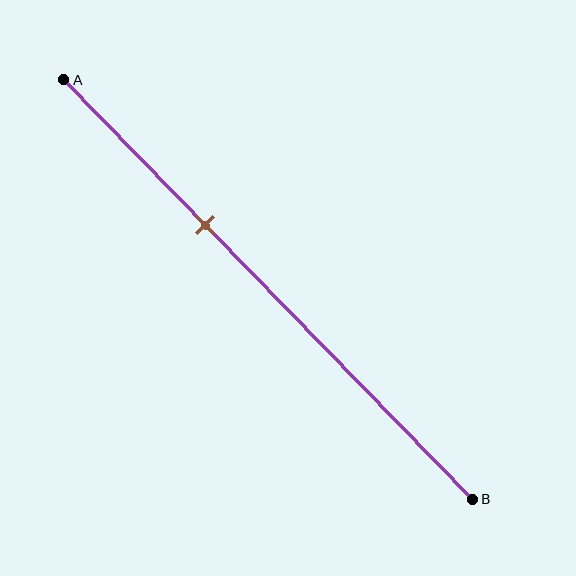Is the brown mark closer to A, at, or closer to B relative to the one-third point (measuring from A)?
The brown mark is approximately at the one-third point of segment AB.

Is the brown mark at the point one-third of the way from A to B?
Yes, the mark is approximately at the one-third point.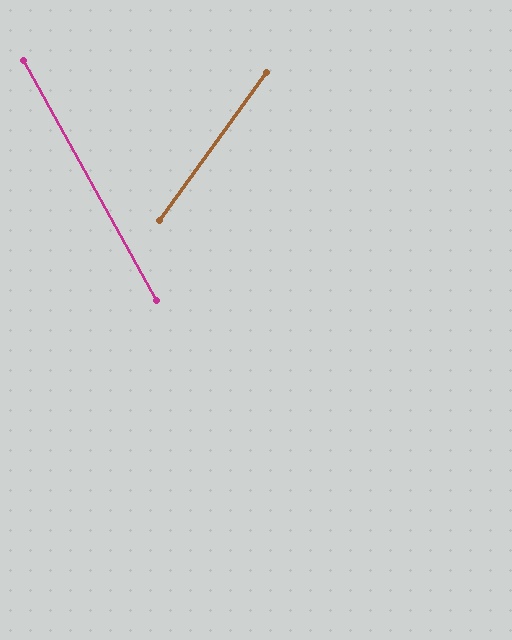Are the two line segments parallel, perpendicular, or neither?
Neither parallel nor perpendicular — they differ by about 65°.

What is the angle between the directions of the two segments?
Approximately 65 degrees.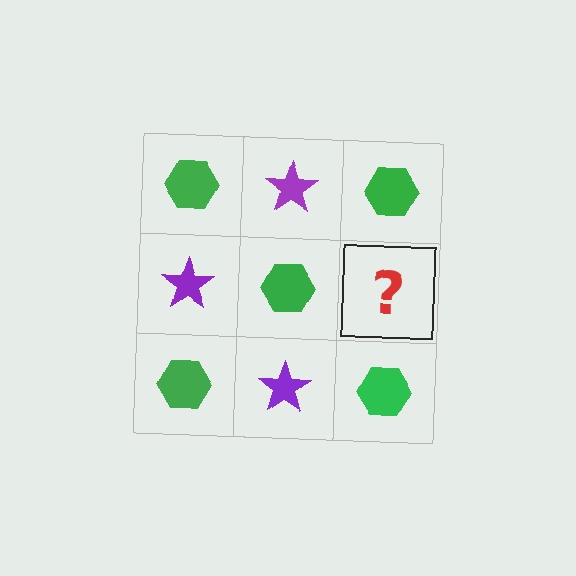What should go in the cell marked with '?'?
The missing cell should contain a purple star.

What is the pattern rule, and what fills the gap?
The rule is that it alternates green hexagon and purple star in a checkerboard pattern. The gap should be filled with a purple star.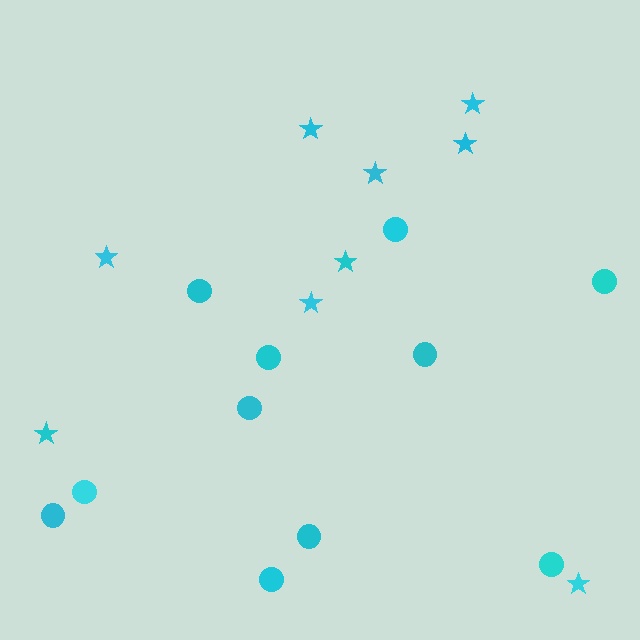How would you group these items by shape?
There are 2 groups: one group of stars (9) and one group of circles (11).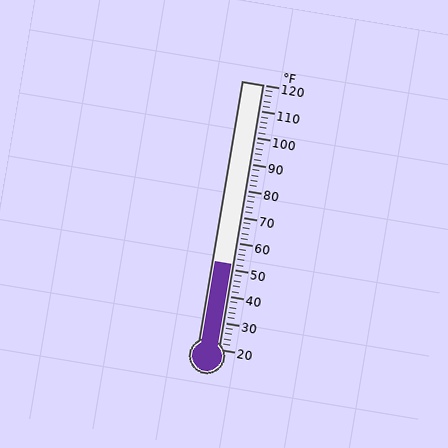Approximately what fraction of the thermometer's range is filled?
The thermometer is filled to approximately 30% of its range.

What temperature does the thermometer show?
The thermometer shows approximately 52°F.